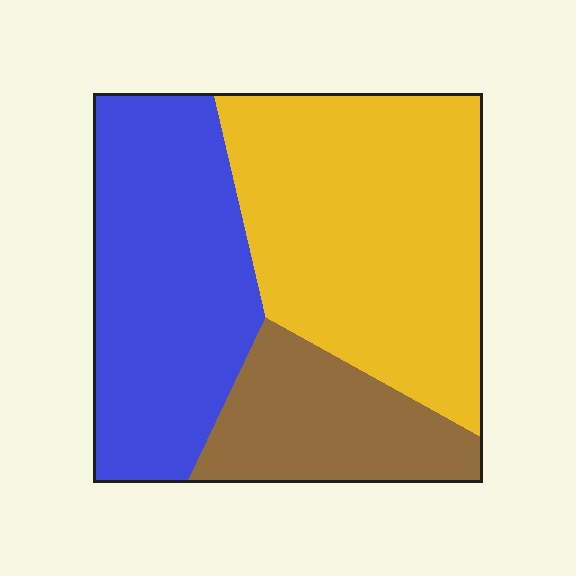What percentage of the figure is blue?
Blue covers around 35% of the figure.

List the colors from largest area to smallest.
From largest to smallest: yellow, blue, brown.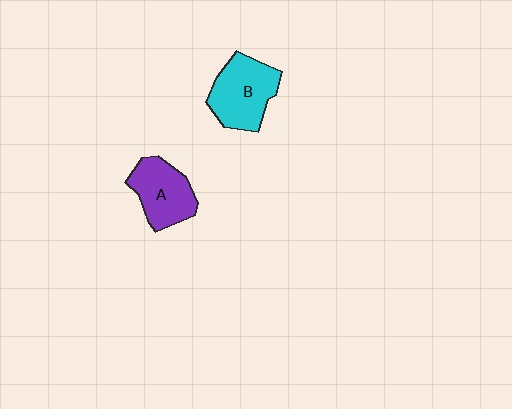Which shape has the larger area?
Shape B (cyan).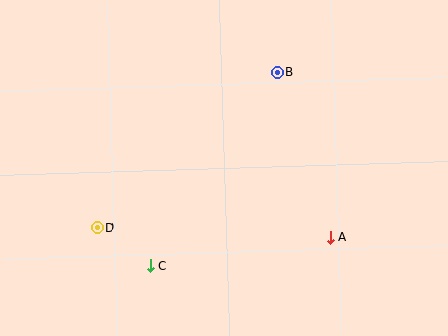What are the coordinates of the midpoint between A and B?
The midpoint between A and B is at (304, 155).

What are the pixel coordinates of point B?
Point B is at (277, 72).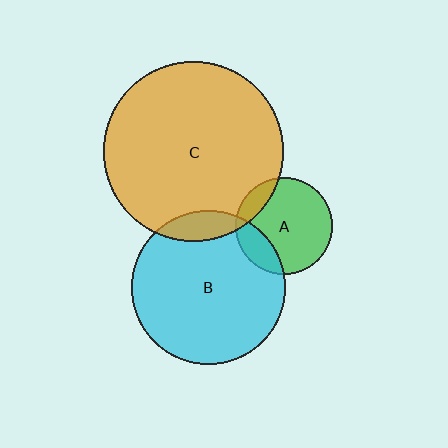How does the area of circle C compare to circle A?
Approximately 3.4 times.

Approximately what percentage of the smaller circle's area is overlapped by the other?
Approximately 15%.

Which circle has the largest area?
Circle C (orange).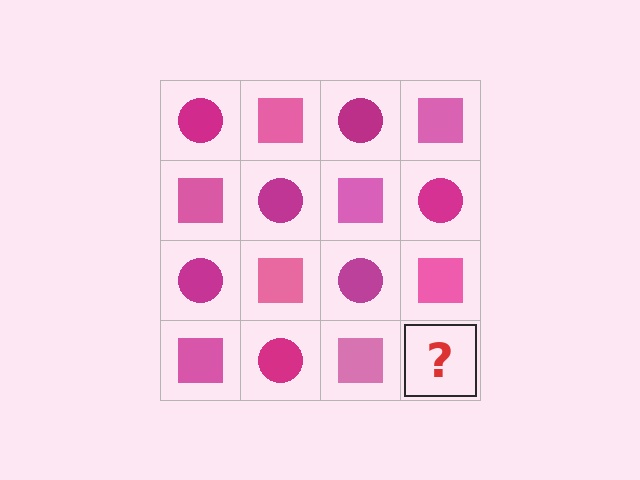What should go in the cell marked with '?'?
The missing cell should contain a magenta circle.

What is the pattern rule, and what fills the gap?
The rule is that it alternates magenta circle and pink square in a checkerboard pattern. The gap should be filled with a magenta circle.